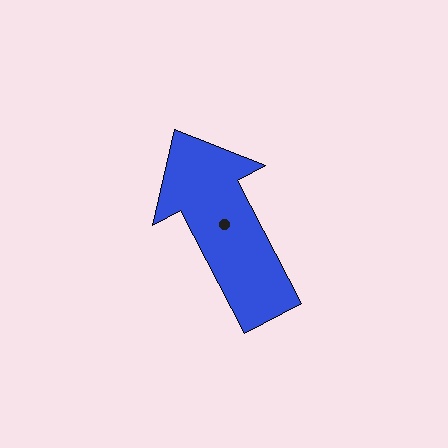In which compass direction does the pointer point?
Northwest.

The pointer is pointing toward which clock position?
Roughly 11 o'clock.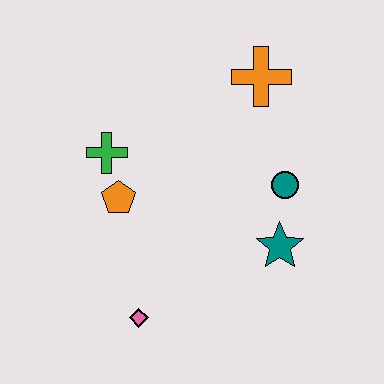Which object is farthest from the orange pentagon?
The orange cross is farthest from the orange pentagon.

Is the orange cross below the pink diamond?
No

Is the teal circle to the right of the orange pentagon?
Yes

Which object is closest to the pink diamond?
The orange pentagon is closest to the pink diamond.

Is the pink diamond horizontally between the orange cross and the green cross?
Yes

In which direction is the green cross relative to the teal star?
The green cross is to the left of the teal star.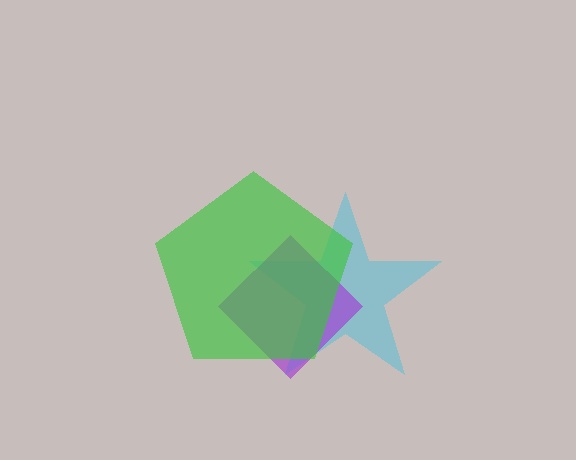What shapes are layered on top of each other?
The layered shapes are: a cyan star, a purple diamond, a green pentagon.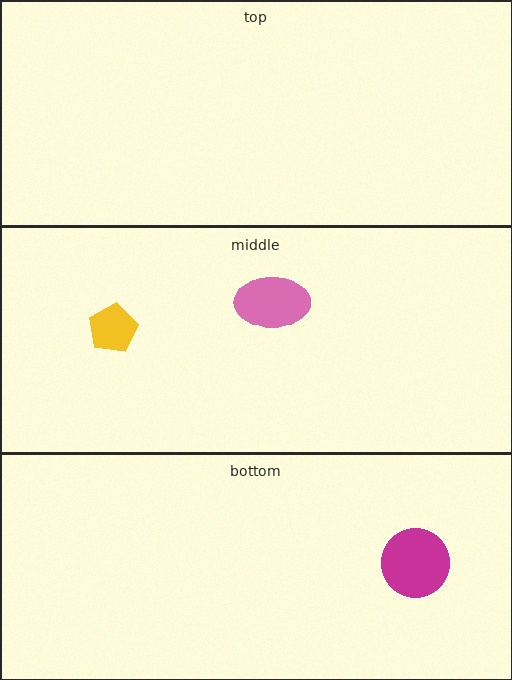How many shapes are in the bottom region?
1.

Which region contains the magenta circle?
The bottom region.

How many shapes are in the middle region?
2.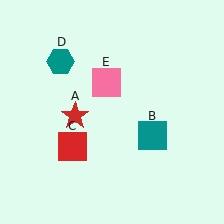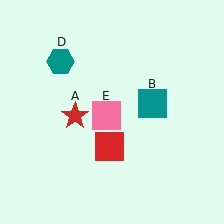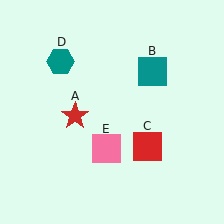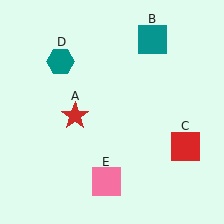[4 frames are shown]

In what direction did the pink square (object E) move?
The pink square (object E) moved down.